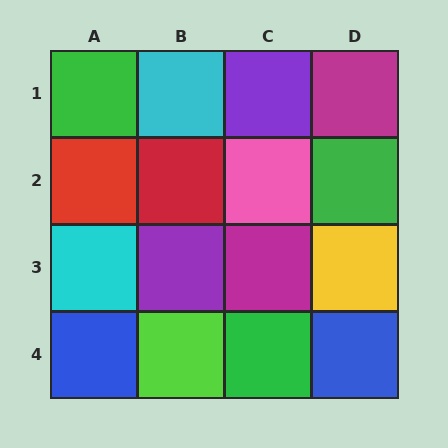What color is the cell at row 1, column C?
Purple.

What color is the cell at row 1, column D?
Magenta.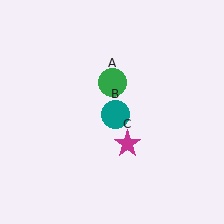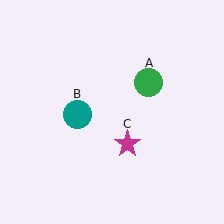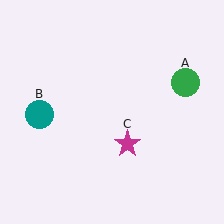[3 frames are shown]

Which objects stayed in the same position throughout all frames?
Magenta star (object C) remained stationary.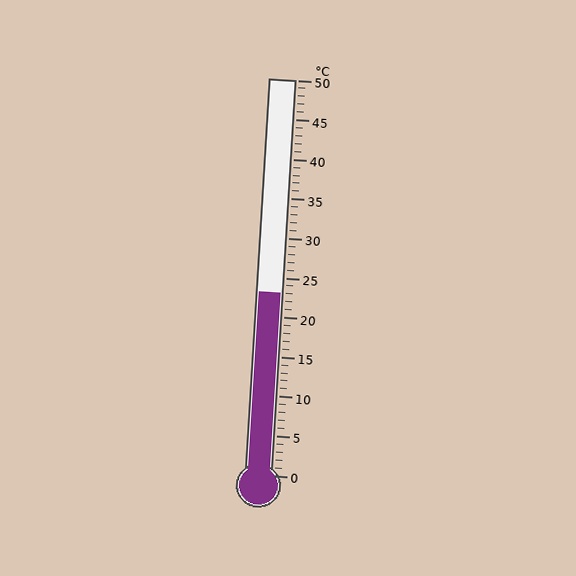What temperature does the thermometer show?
The thermometer shows approximately 23°C.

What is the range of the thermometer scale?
The thermometer scale ranges from 0°C to 50°C.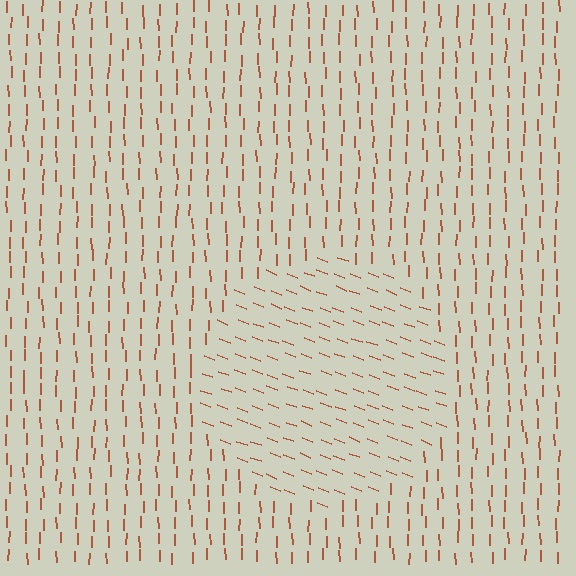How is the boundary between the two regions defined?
The boundary is defined purely by a change in line orientation (approximately 69 degrees difference). All lines are the same color and thickness.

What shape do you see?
I see a circle.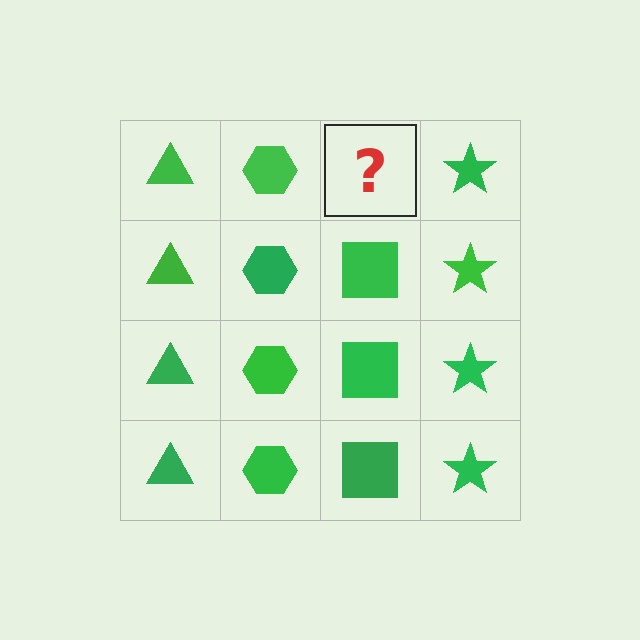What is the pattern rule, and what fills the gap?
The rule is that each column has a consistent shape. The gap should be filled with a green square.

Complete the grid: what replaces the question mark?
The question mark should be replaced with a green square.